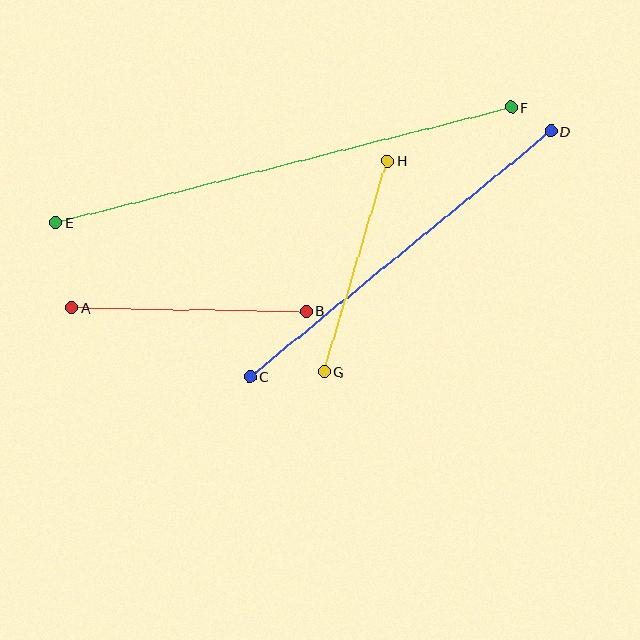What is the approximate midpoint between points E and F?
The midpoint is at approximately (284, 165) pixels.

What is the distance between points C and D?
The distance is approximately 389 pixels.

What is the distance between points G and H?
The distance is approximately 220 pixels.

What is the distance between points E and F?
The distance is approximately 470 pixels.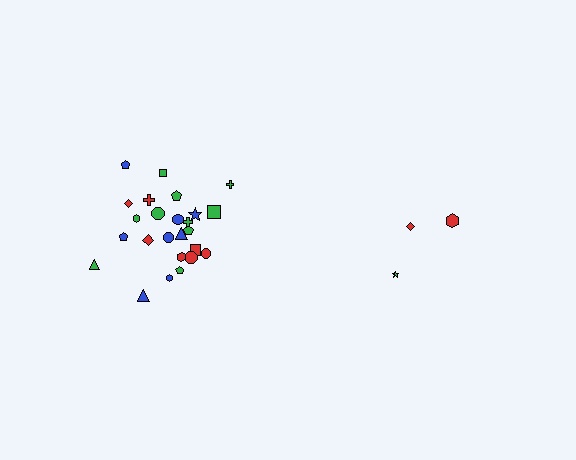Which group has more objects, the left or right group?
The left group.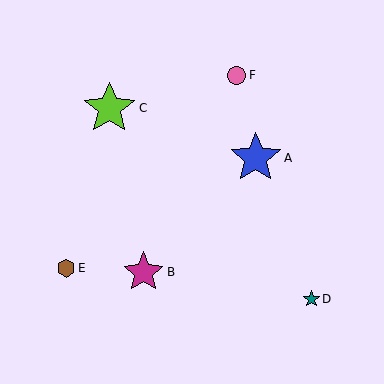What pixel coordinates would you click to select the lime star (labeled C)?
Click at (109, 108) to select the lime star C.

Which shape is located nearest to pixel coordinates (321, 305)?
The teal star (labeled D) at (311, 299) is nearest to that location.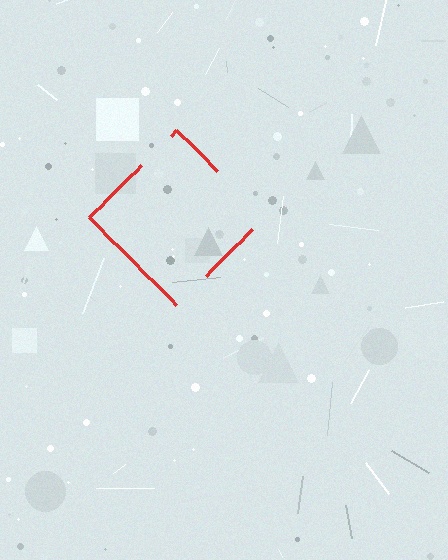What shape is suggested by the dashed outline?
The dashed outline suggests a diamond.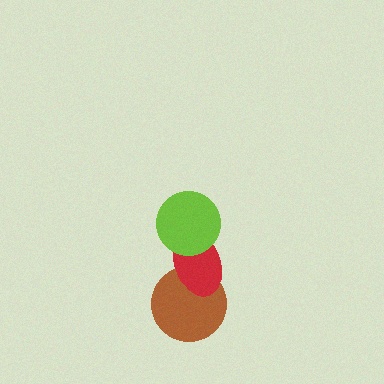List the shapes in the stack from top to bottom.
From top to bottom: the lime circle, the red ellipse, the brown circle.